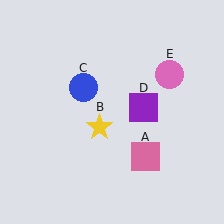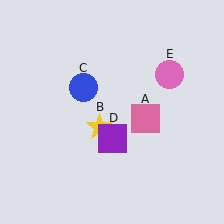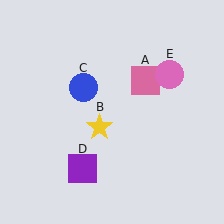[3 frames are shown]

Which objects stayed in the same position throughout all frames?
Yellow star (object B) and blue circle (object C) and pink circle (object E) remained stationary.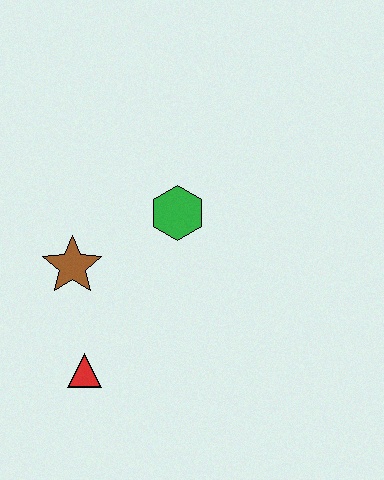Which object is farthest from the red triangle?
The green hexagon is farthest from the red triangle.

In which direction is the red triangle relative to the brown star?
The red triangle is below the brown star.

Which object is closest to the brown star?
The red triangle is closest to the brown star.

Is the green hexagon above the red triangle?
Yes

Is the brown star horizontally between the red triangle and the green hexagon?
No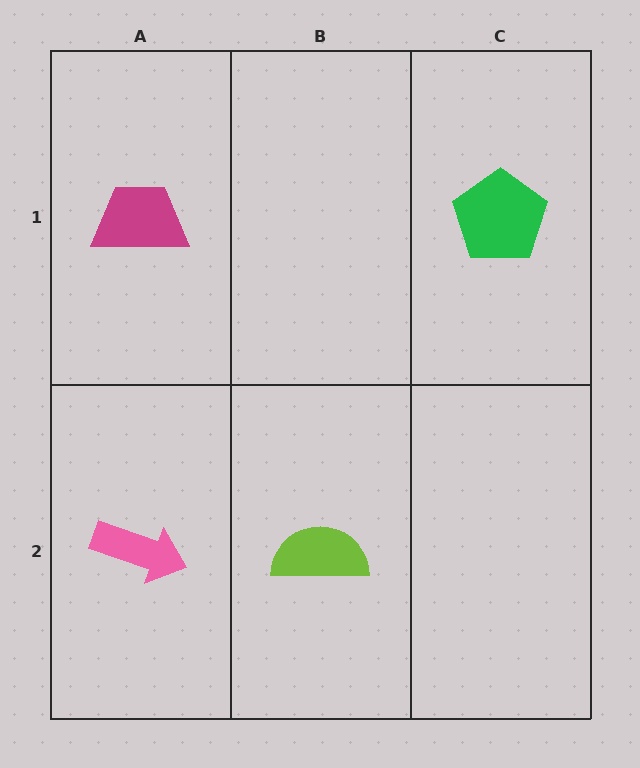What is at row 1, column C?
A green pentagon.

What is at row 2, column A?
A pink arrow.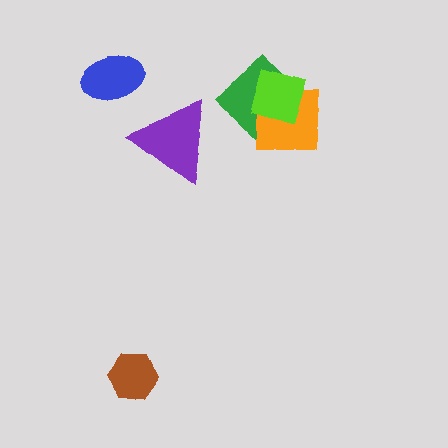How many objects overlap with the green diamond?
2 objects overlap with the green diamond.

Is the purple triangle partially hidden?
No, no other shape covers it.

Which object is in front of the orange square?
The lime diamond is in front of the orange square.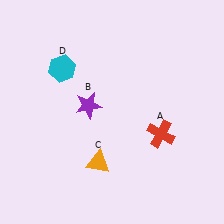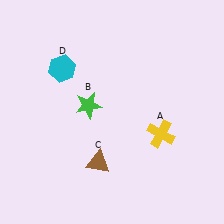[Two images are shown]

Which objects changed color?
A changed from red to yellow. B changed from purple to green. C changed from orange to brown.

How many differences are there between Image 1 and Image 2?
There are 3 differences between the two images.